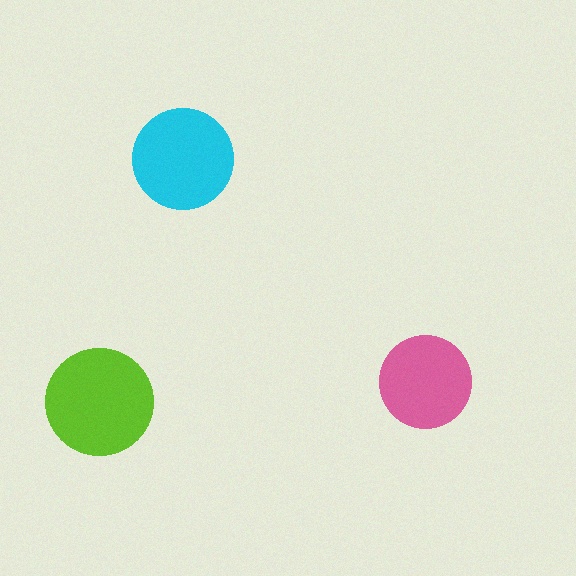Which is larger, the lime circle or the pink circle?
The lime one.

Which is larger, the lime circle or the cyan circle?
The lime one.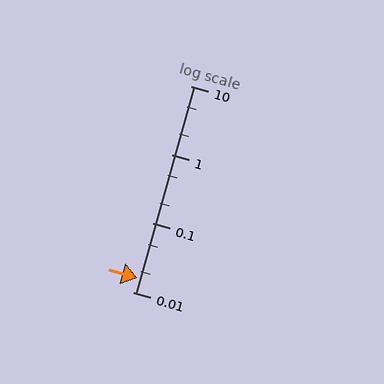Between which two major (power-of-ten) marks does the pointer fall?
The pointer is between 0.01 and 0.1.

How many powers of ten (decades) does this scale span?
The scale spans 3 decades, from 0.01 to 10.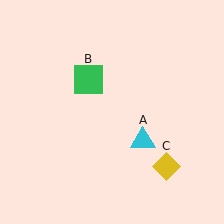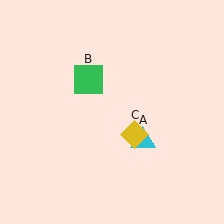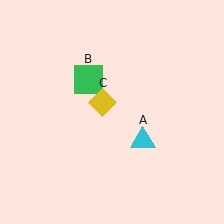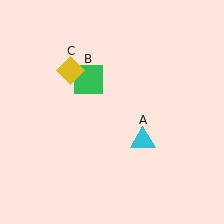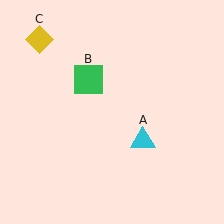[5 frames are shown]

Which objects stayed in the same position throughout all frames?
Cyan triangle (object A) and green square (object B) remained stationary.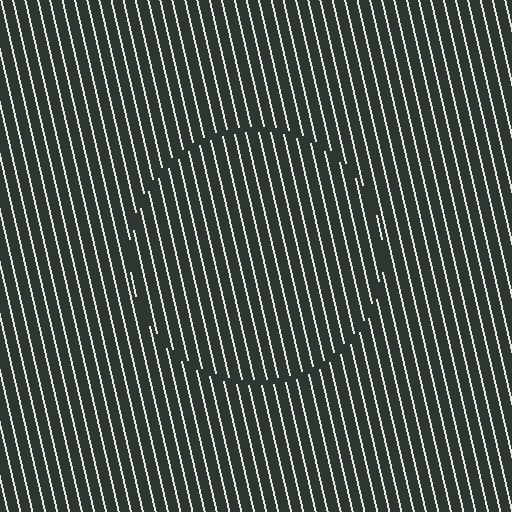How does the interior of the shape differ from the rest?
The interior of the shape contains the same grating, shifted by half a period — the contour is defined by the phase discontinuity where line-ends from the inner and outer gratings abut.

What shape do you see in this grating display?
An illusory circle. The interior of the shape contains the same grating, shifted by half a period — the contour is defined by the phase discontinuity where line-ends from the inner and outer gratings abut.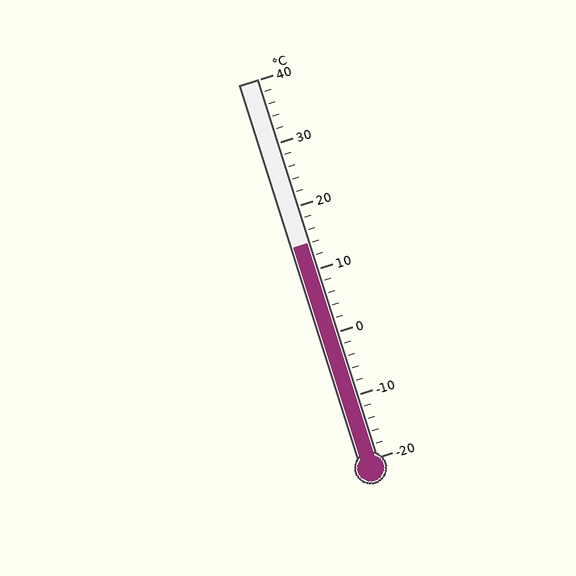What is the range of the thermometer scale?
The thermometer scale ranges from -20°C to 40°C.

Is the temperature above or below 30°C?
The temperature is below 30°C.